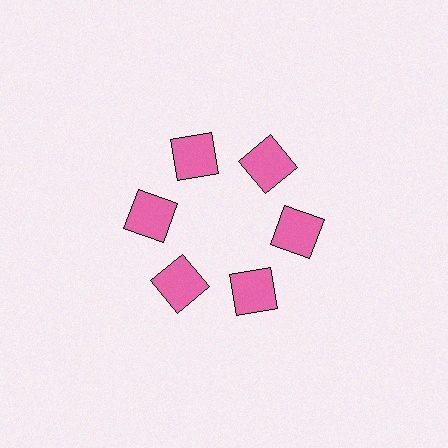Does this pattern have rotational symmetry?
Yes, this pattern has 6-fold rotational symmetry. It looks the same after rotating 60 degrees around the center.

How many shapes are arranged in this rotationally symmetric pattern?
There are 6 shapes, arranged in 6 groups of 1.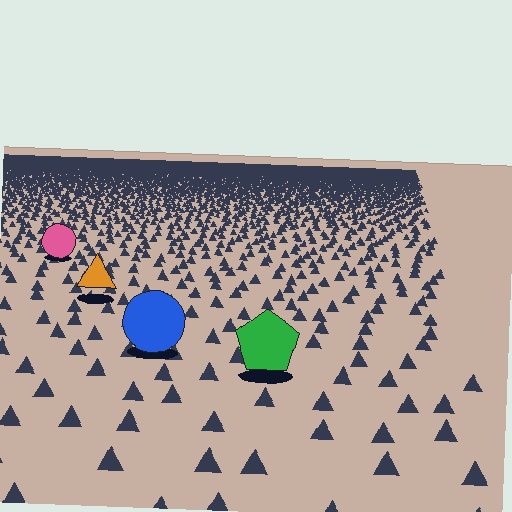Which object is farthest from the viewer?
The pink circle is farthest from the viewer. It appears smaller and the ground texture around it is denser.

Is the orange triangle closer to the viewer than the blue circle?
No. The blue circle is closer — you can tell from the texture gradient: the ground texture is coarser near it.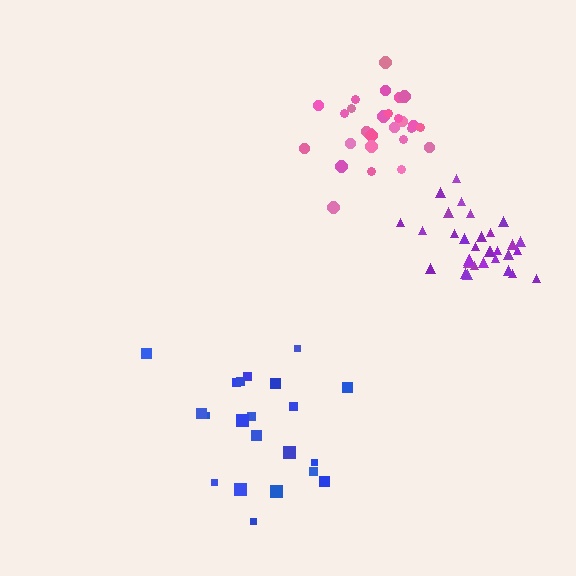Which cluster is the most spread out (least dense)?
Blue.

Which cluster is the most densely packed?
Purple.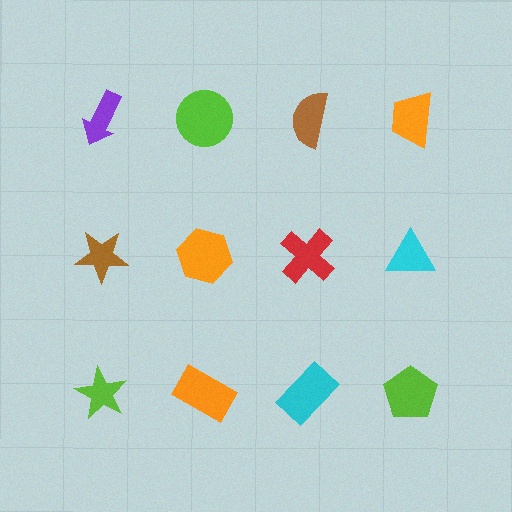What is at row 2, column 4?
A cyan triangle.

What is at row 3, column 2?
An orange rectangle.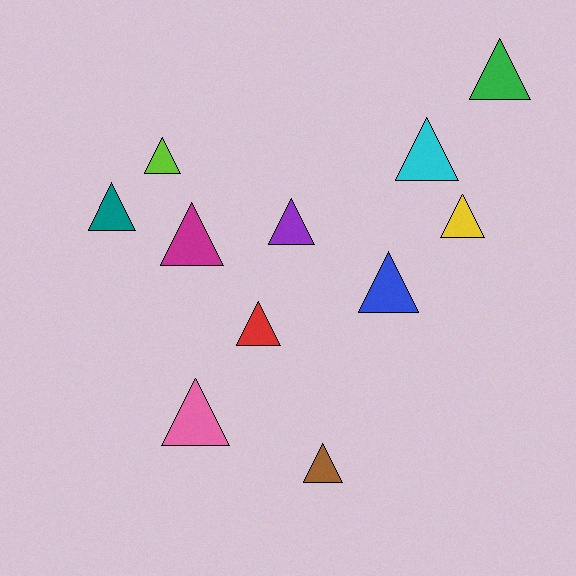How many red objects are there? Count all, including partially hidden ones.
There is 1 red object.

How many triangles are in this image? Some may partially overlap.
There are 11 triangles.